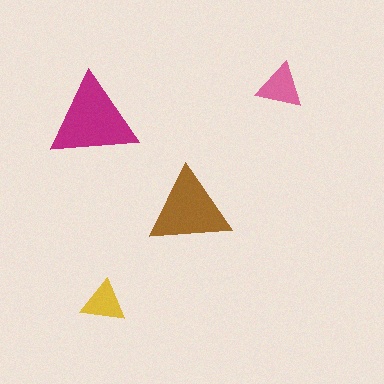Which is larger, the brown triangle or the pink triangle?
The brown one.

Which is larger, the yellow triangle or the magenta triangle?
The magenta one.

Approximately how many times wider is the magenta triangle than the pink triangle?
About 2 times wider.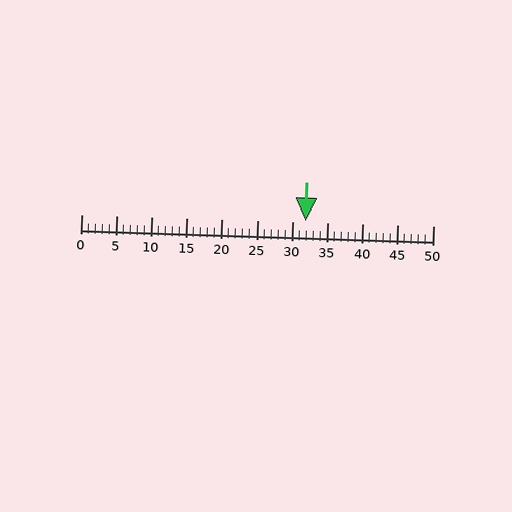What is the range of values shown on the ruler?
The ruler shows values from 0 to 50.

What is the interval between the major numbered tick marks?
The major tick marks are spaced 5 units apart.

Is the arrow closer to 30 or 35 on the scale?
The arrow is closer to 30.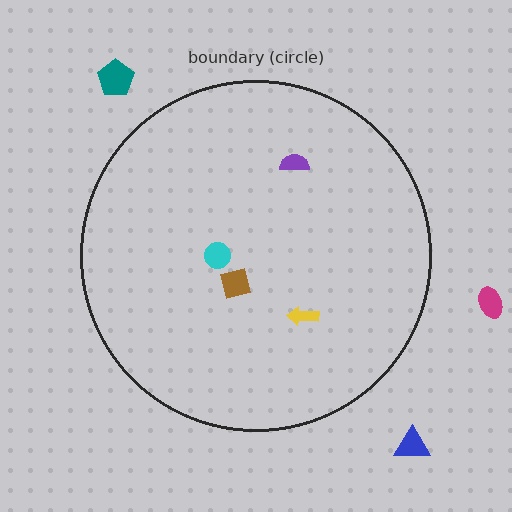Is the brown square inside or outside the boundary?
Inside.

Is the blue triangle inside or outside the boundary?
Outside.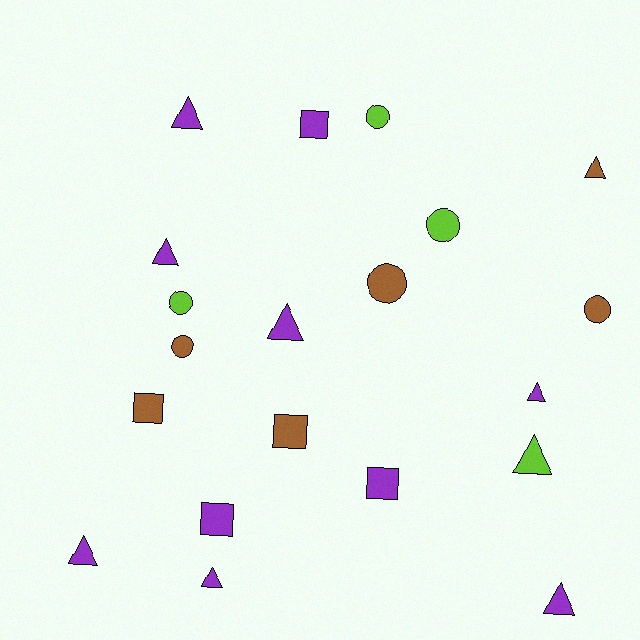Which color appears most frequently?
Purple, with 10 objects.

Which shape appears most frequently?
Triangle, with 9 objects.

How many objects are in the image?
There are 20 objects.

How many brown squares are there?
There are 2 brown squares.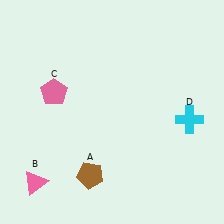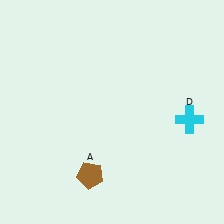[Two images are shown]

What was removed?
The pink triangle (B), the pink pentagon (C) were removed in Image 2.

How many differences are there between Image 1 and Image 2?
There are 2 differences between the two images.